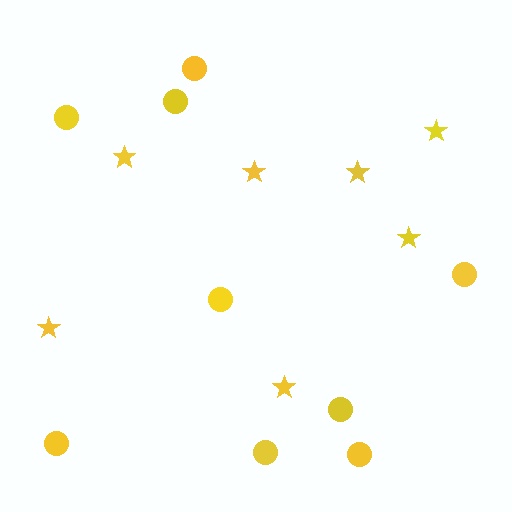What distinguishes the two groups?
There are 2 groups: one group of stars (7) and one group of circles (9).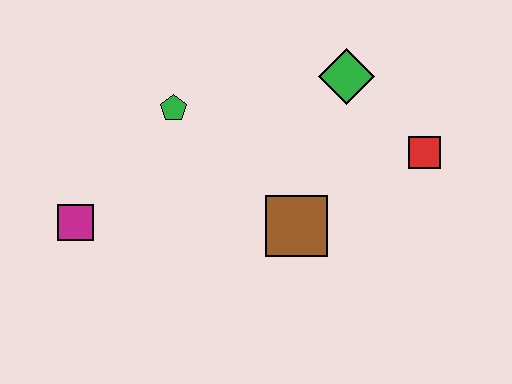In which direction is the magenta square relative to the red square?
The magenta square is to the left of the red square.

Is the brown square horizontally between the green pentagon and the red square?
Yes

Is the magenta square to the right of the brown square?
No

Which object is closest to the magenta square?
The green pentagon is closest to the magenta square.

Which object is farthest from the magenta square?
The red square is farthest from the magenta square.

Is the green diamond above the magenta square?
Yes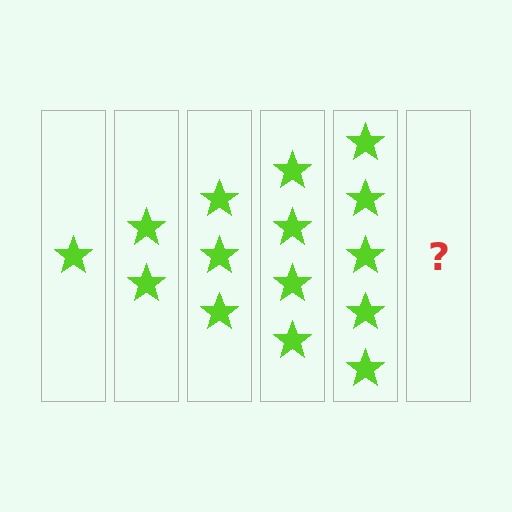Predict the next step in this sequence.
The next step is 6 stars.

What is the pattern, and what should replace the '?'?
The pattern is that each step adds one more star. The '?' should be 6 stars.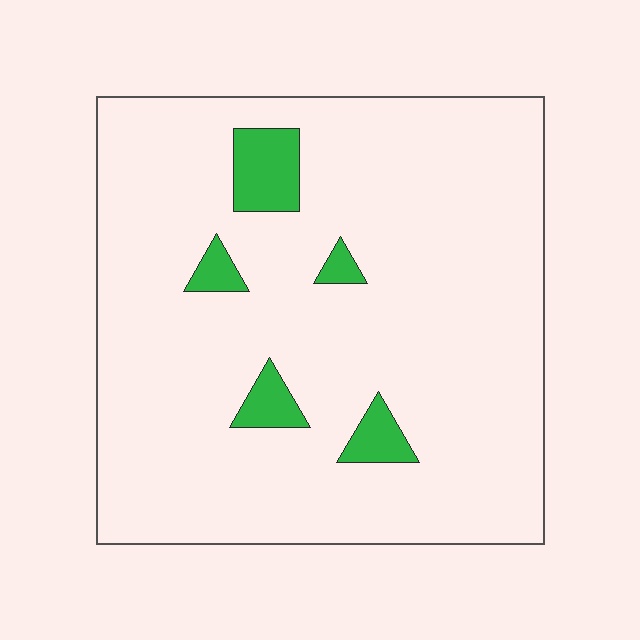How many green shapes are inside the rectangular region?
5.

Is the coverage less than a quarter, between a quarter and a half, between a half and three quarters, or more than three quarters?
Less than a quarter.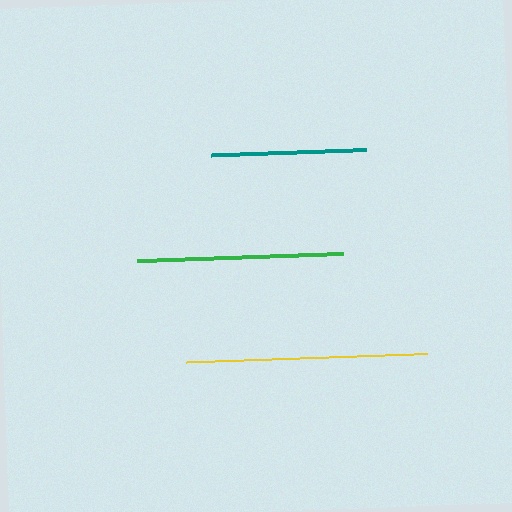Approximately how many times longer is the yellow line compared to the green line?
The yellow line is approximately 1.2 times the length of the green line.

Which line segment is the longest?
The yellow line is the longest at approximately 241 pixels.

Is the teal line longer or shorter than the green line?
The green line is longer than the teal line.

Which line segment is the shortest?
The teal line is the shortest at approximately 154 pixels.